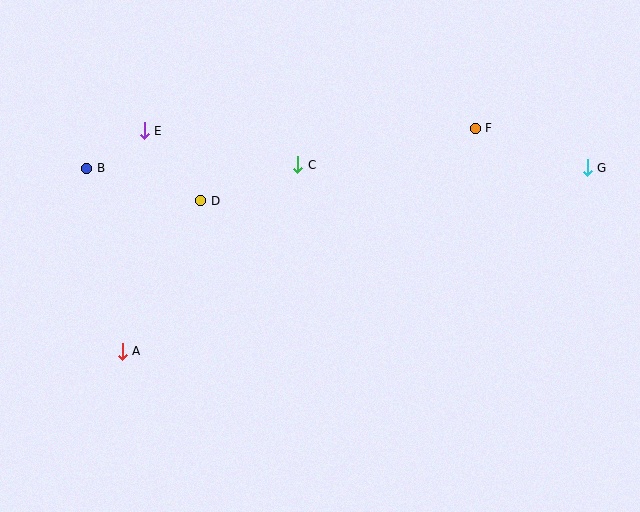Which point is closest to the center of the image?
Point C at (298, 165) is closest to the center.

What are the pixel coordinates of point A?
Point A is at (122, 351).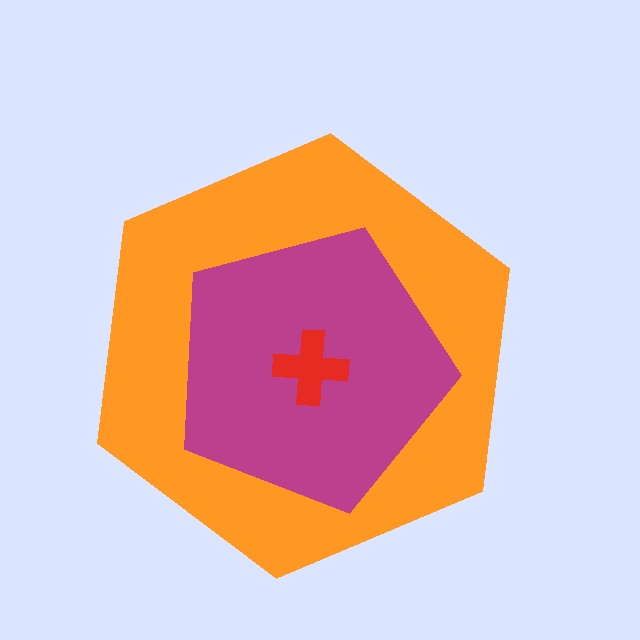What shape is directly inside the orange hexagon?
The magenta pentagon.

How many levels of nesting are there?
3.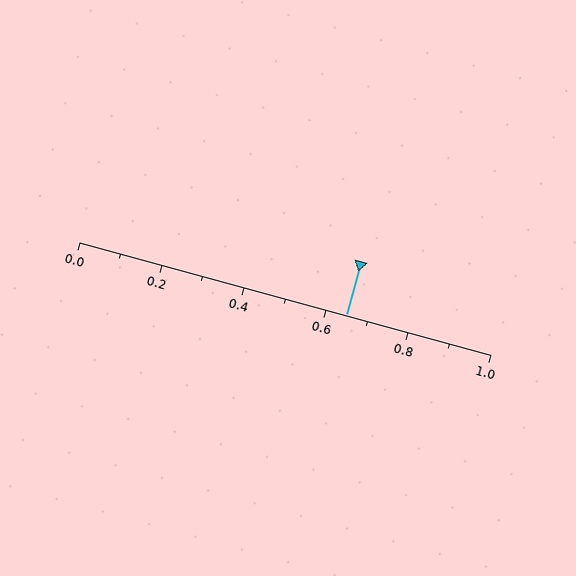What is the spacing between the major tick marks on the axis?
The major ticks are spaced 0.2 apart.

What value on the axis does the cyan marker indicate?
The marker indicates approximately 0.65.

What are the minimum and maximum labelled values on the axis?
The axis runs from 0.0 to 1.0.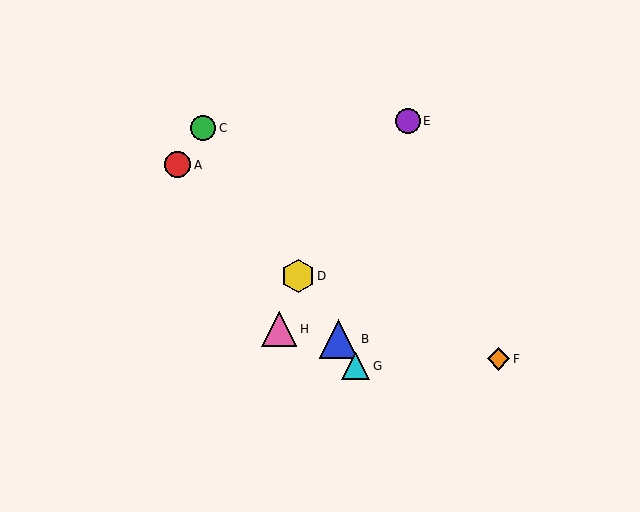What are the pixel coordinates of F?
Object F is at (498, 359).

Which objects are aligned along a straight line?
Objects B, C, D, G are aligned along a straight line.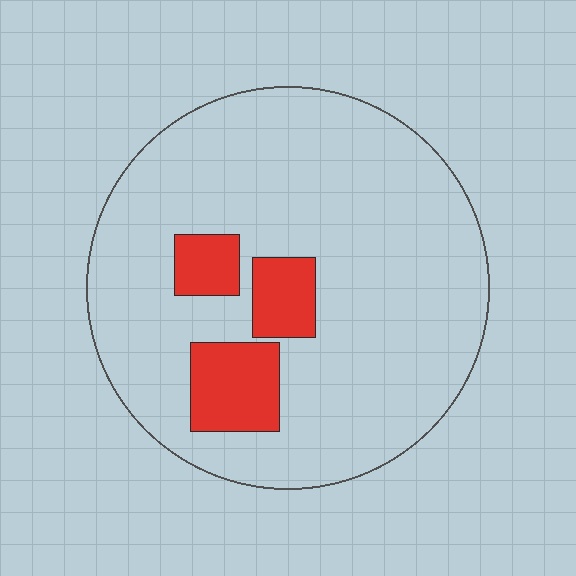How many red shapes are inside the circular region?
3.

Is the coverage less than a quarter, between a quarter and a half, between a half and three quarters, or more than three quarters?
Less than a quarter.